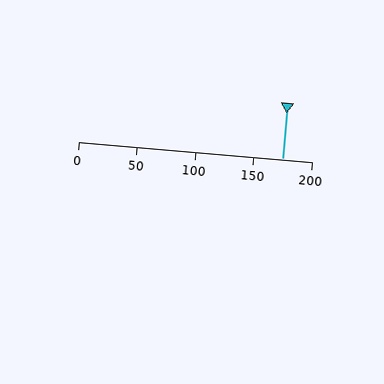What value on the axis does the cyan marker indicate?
The marker indicates approximately 175.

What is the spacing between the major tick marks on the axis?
The major ticks are spaced 50 apart.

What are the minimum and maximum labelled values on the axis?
The axis runs from 0 to 200.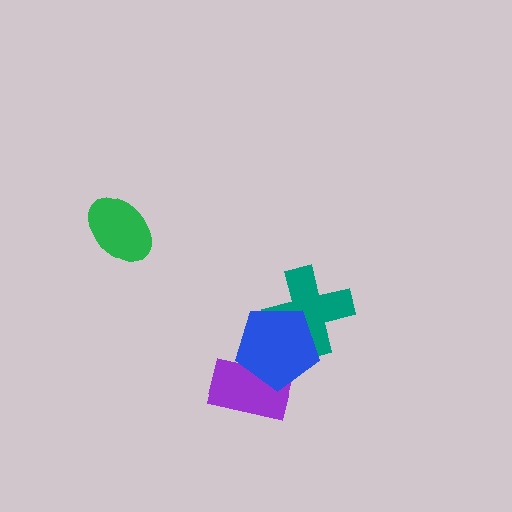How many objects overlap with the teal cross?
1 object overlaps with the teal cross.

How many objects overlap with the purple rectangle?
1 object overlaps with the purple rectangle.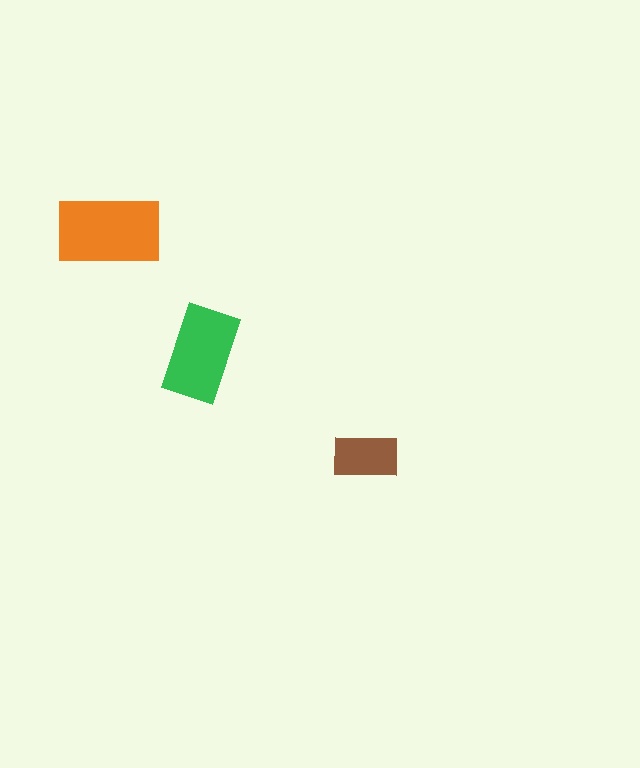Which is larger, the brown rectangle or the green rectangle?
The green one.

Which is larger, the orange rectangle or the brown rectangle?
The orange one.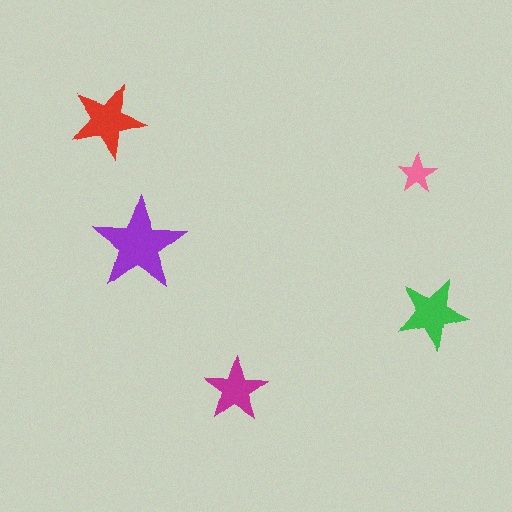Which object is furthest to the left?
The red star is leftmost.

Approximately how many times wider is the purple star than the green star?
About 1.5 times wider.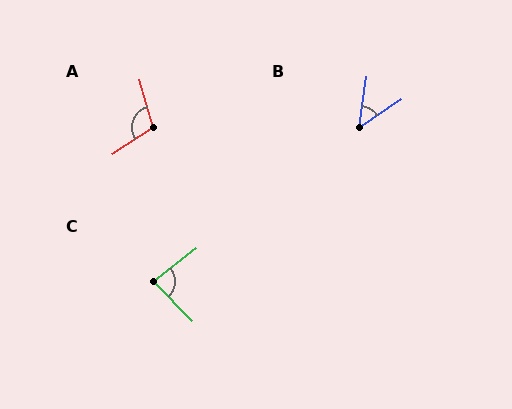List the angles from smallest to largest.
B (48°), C (83°), A (107°).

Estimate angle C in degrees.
Approximately 83 degrees.